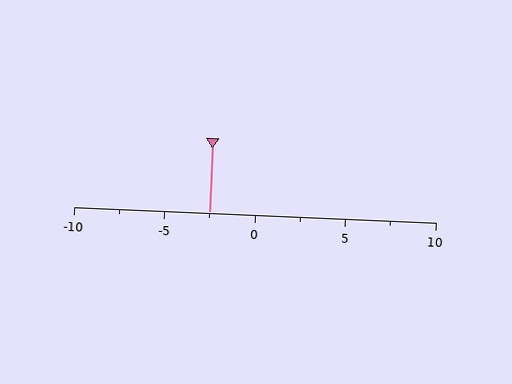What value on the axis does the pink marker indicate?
The marker indicates approximately -2.5.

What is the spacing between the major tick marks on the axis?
The major ticks are spaced 5 apart.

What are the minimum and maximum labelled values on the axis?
The axis runs from -10 to 10.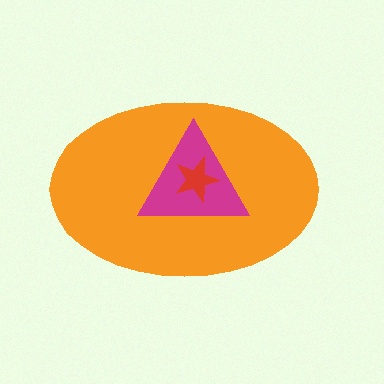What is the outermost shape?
The orange ellipse.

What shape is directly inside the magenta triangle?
The red star.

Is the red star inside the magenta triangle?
Yes.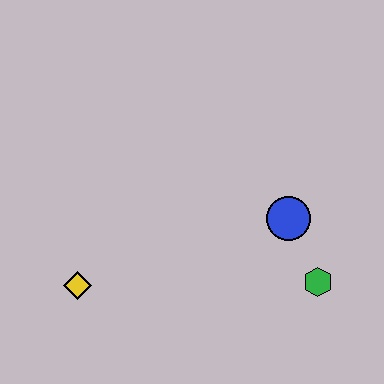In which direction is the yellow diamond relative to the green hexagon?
The yellow diamond is to the left of the green hexagon.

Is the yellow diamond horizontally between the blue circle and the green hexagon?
No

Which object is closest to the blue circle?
The green hexagon is closest to the blue circle.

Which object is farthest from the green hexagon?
The yellow diamond is farthest from the green hexagon.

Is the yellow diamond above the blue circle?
No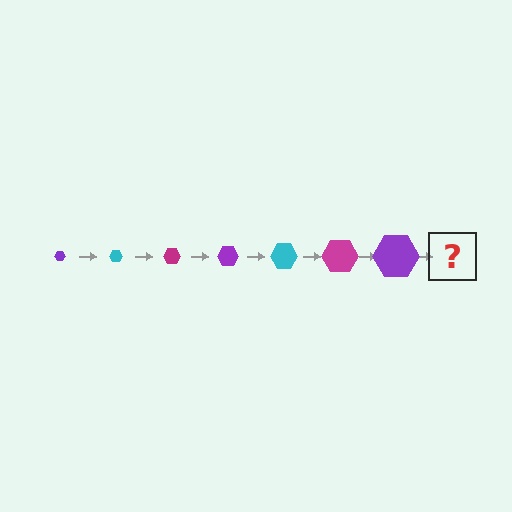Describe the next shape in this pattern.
It should be a cyan hexagon, larger than the previous one.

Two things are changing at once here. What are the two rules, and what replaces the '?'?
The two rules are that the hexagon grows larger each step and the color cycles through purple, cyan, and magenta. The '?' should be a cyan hexagon, larger than the previous one.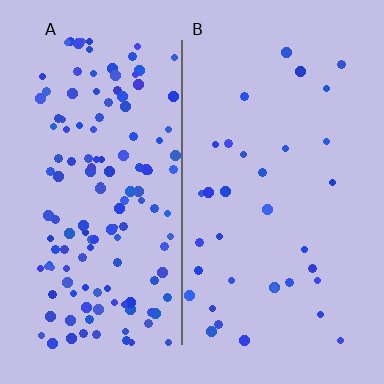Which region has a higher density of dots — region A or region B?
A (the left).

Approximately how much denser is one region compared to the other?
Approximately 4.0× — region A over region B.